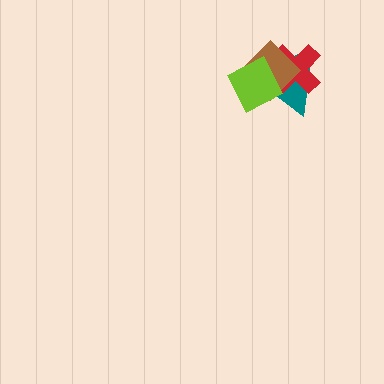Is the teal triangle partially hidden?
Yes, it is partially covered by another shape.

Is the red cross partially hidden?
Yes, it is partially covered by another shape.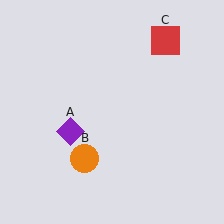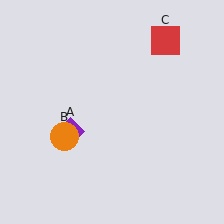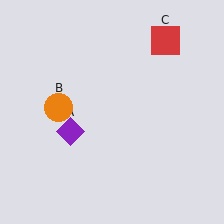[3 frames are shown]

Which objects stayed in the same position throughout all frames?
Purple diamond (object A) and red square (object C) remained stationary.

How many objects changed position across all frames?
1 object changed position: orange circle (object B).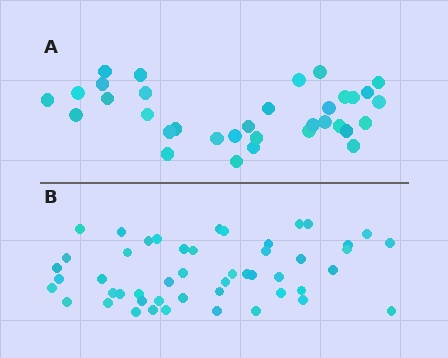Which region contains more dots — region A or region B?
Region B (the bottom region) has more dots.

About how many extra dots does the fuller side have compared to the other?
Region B has approximately 15 more dots than region A.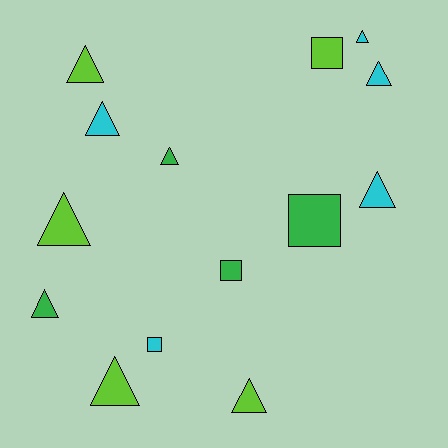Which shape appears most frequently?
Triangle, with 10 objects.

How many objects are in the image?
There are 14 objects.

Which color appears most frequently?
Cyan, with 5 objects.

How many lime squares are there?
There is 1 lime square.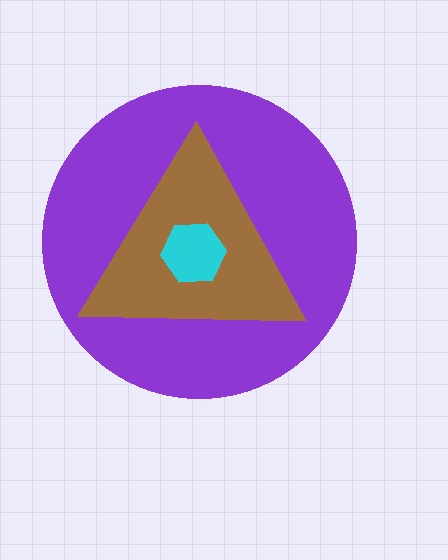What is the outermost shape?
The purple circle.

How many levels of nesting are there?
3.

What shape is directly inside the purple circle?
The brown triangle.